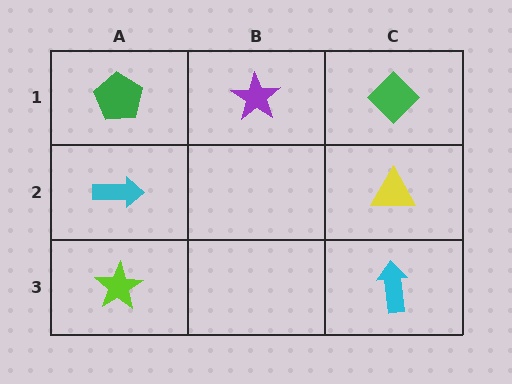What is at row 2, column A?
A cyan arrow.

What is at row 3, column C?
A cyan arrow.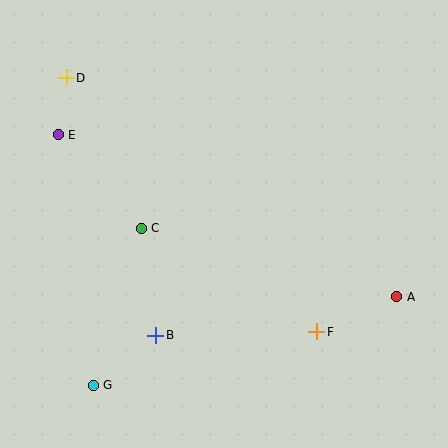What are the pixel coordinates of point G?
Point G is at (93, 385).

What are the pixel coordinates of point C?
Point C is at (141, 228).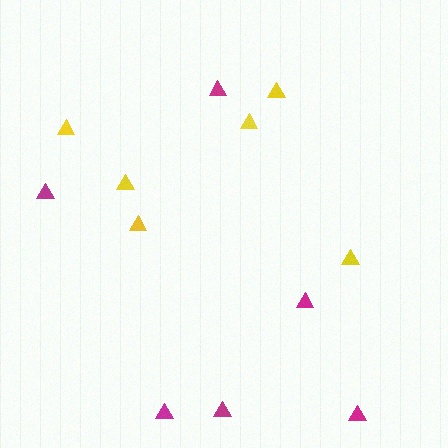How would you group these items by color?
There are 2 groups: one group of yellow triangles (6) and one group of magenta triangles (6).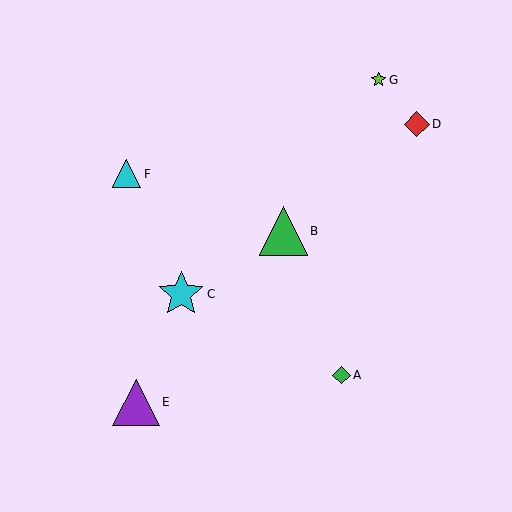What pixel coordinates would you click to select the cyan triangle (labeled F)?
Click at (127, 174) to select the cyan triangle F.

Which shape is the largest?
The green triangle (labeled B) is the largest.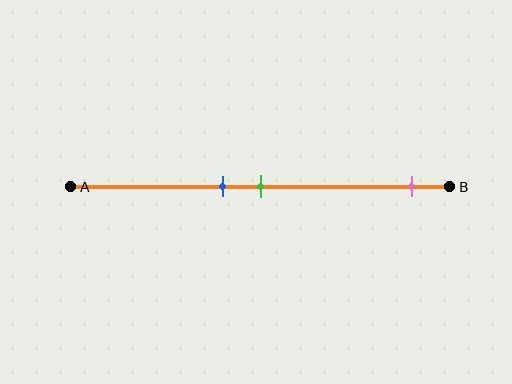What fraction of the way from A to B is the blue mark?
The blue mark is approximately 40% (0.4) of the way from A to B.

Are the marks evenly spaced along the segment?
No, the marks are not evenly spaced.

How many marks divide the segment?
There are 3 marks dividing the segment.